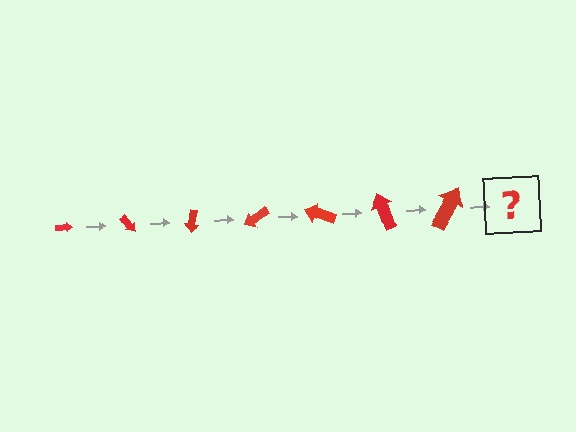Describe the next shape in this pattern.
It should be an arrow, larger than the previous one and rotated 350 degrees from the start.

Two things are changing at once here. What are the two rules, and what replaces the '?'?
The two rules are that the arrow grows larger each step and it rotates 50 degrees each step. The '?' should be an arrow, larger than the previous one and rotated 350 degrees from the start.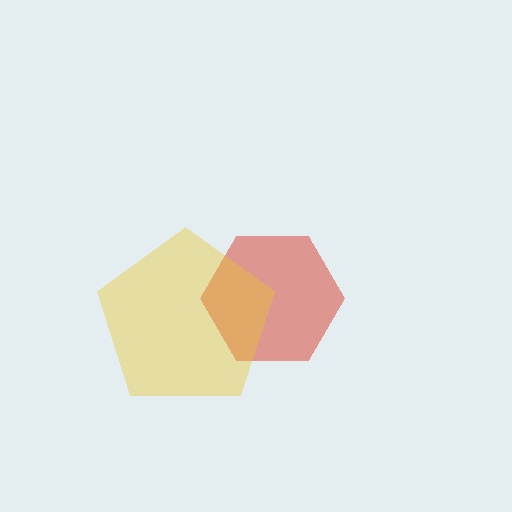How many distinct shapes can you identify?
There are 2 distinct shapes: a red hexagon, a yellow pentagon.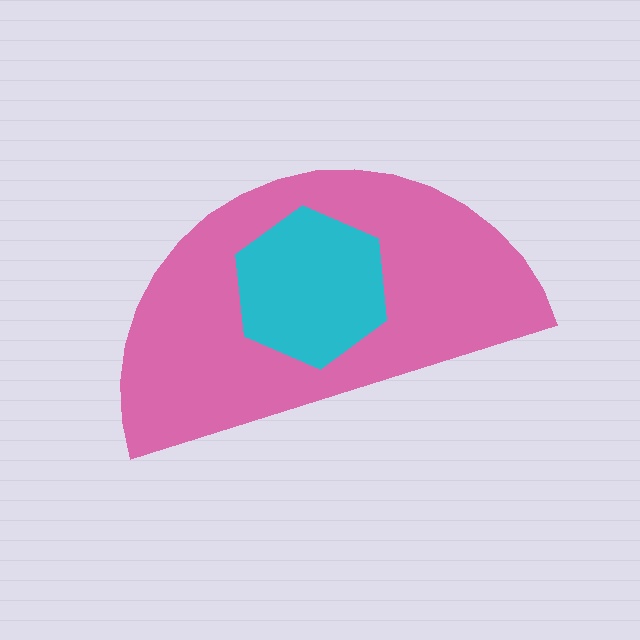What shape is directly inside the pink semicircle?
The cyan hexagon.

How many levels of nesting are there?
2.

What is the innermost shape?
The cyan hexagon.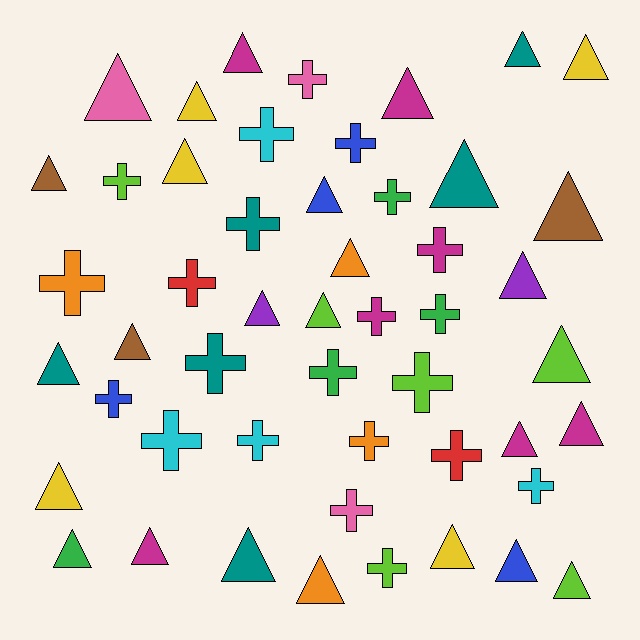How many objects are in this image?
There are 50 objects.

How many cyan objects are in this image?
There are 4 cyan objects.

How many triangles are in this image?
There are 28 triangles.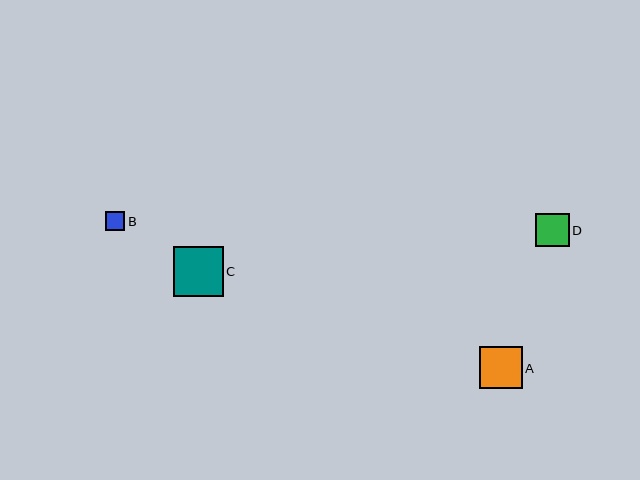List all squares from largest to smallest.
From largest to smallest: C, A, D, B.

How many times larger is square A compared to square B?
Square A is approximately 2.2 times the size of square B.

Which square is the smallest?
Square B is the smallest with a size of approximately 19 pixels.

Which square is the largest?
Square C is the largest with a size of approximately 50 pixels.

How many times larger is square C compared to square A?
Square C is approximately 1.2 times the size of square A.